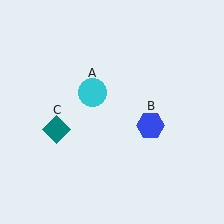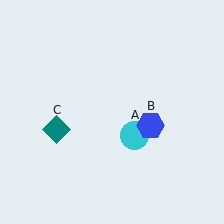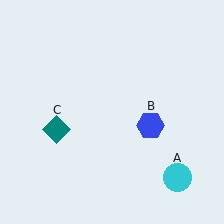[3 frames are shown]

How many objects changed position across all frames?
1 object changed position: cyan circle (object A).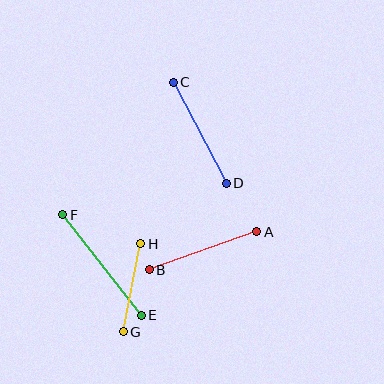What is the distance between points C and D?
The distance is approximately 114 pixels.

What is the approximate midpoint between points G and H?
The midpoint is at approximately (132, 288) pixels.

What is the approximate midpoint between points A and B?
The midpoint is at approximately (203, 251) pixels.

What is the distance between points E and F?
The distance is approximately 127 pixels.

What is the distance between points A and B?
The distance is approximately 114 pixels.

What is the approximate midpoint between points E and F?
The midpoint is at approximately (102, 265) pixels.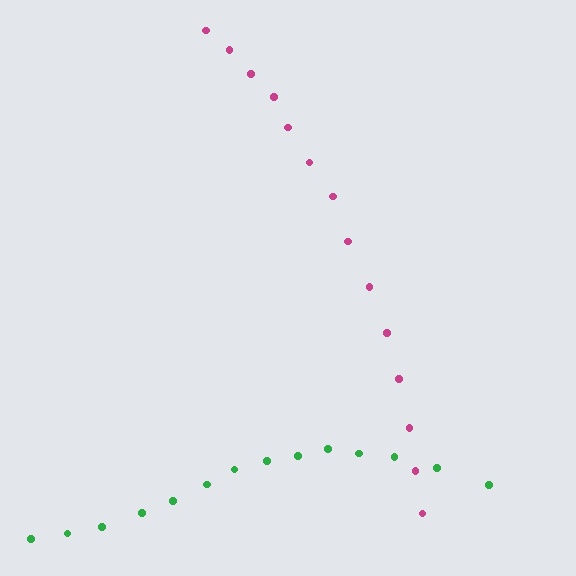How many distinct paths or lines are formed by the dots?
There are 2 distinct paths.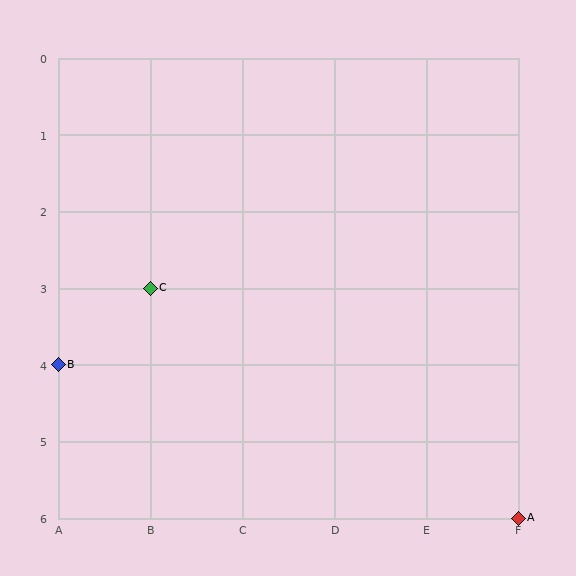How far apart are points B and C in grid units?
Points B and C are 1 column and 1 row apart (about 1.4 grid units diagonally).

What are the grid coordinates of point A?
Point A is at grid coordinates (F, 6).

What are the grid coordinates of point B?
Point B is at grid coordinates (A, 4).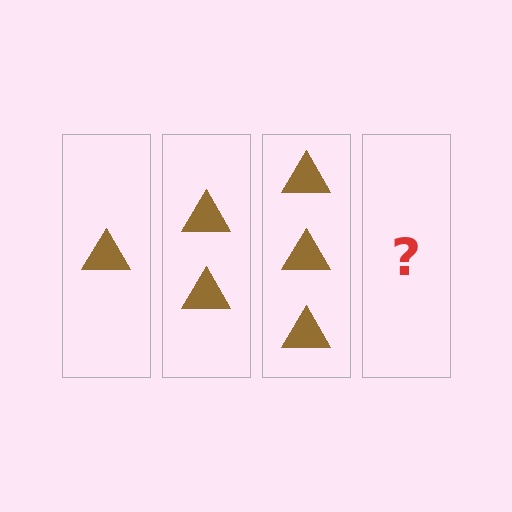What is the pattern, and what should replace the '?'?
The pattern is that each step adds one more triangle. The '?' should be 4 triangles.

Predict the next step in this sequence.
The next step is 4 triangles.